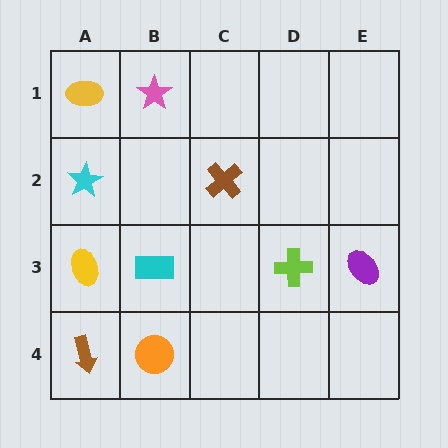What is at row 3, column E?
A purple ellipse.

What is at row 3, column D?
A lime cross.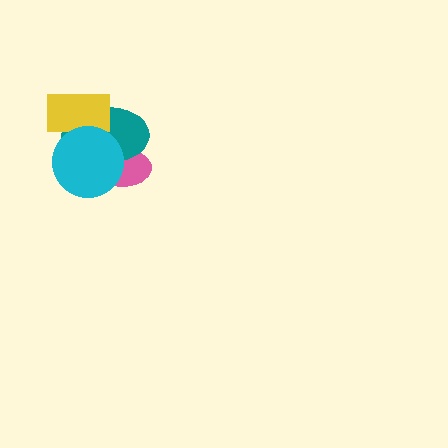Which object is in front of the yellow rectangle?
The cyan circle is in front of the yellow rectangle.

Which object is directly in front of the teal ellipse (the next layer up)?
The yellow rectangle is directly in front of the teal ellipse.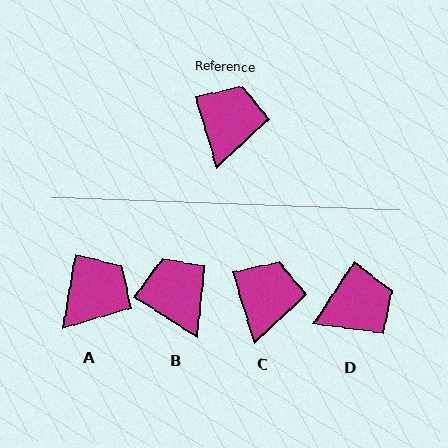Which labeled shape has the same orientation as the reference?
C.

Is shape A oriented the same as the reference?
No, it is off by about 26 degrees.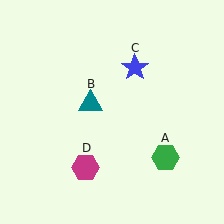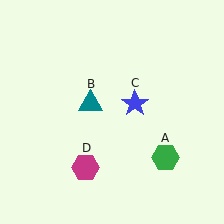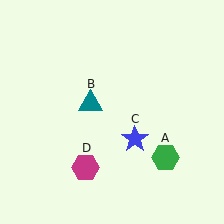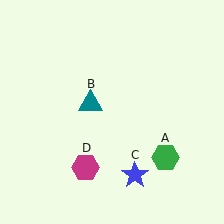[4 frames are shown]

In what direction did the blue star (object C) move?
The blue star (object C) moved down.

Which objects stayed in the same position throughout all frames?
Green hexagon (object A) and teal triangle (object B) and magenta hexagon (object D) remained stationary.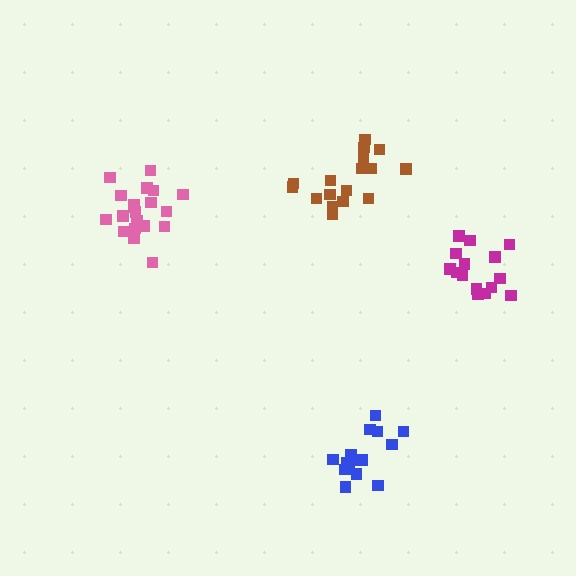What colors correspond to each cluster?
The clusters are colored: magenta, brown, blue, pink.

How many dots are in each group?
Group 1: 15 dots, Group 2: 17 dots, Group 3: 16 dots, Group 4: 20 dots (68 total).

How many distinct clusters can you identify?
There are 4 distinct clusters.